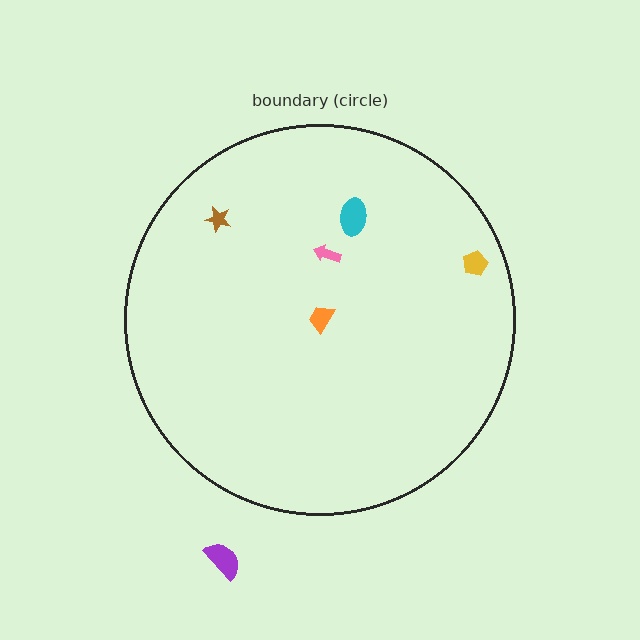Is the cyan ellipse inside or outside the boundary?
Inside.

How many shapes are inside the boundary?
5 inside, 1 outside.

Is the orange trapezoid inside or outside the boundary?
Inside.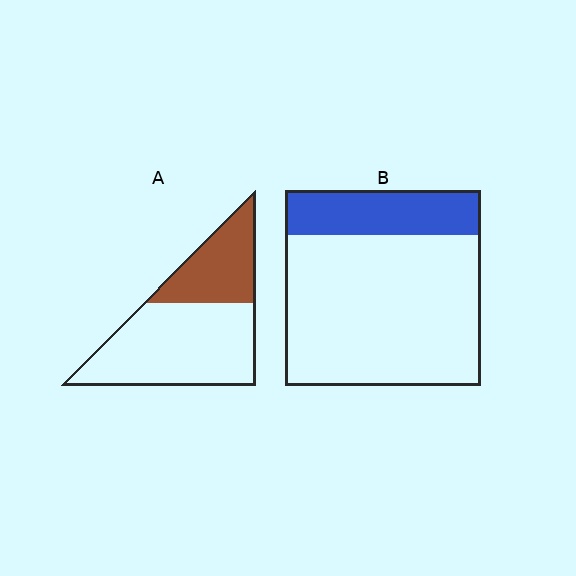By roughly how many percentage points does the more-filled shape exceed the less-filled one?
By roughly 10 percentage points (A over B).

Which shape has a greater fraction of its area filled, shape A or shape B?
Shape A.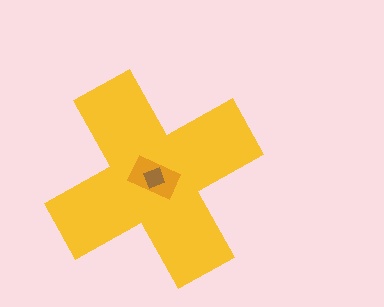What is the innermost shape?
The brown diamond.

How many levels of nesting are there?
3.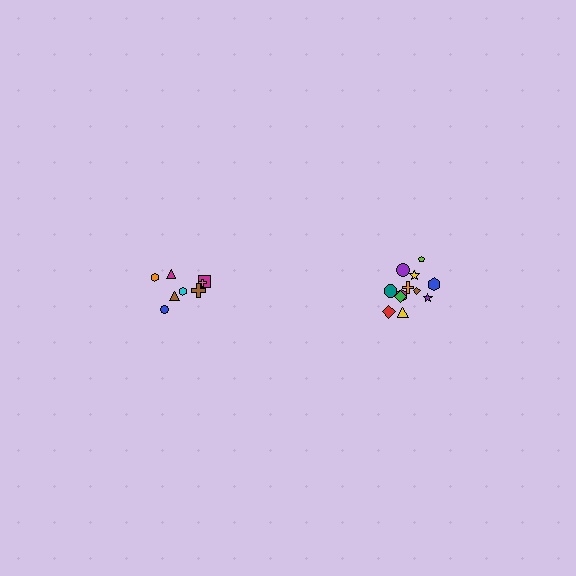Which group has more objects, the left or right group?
The right group.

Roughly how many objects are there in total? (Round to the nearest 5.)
Roughly 20 objects in total.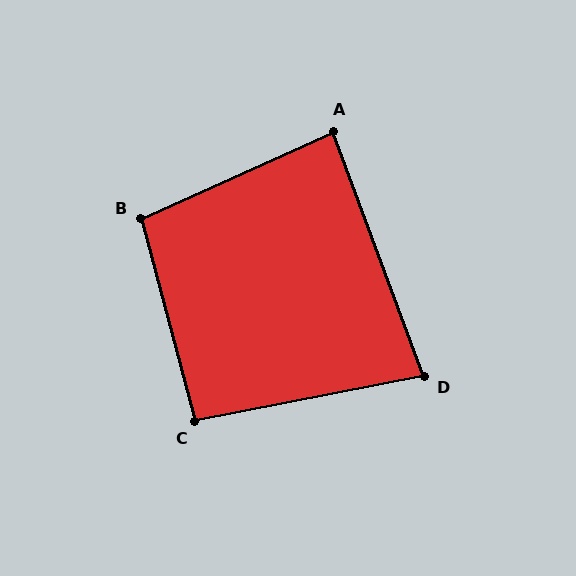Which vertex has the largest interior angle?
B, at approximately 100 degrees.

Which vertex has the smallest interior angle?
D, at approximately 80 degrees.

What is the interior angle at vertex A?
Approximately 86 degrees (approximately right).